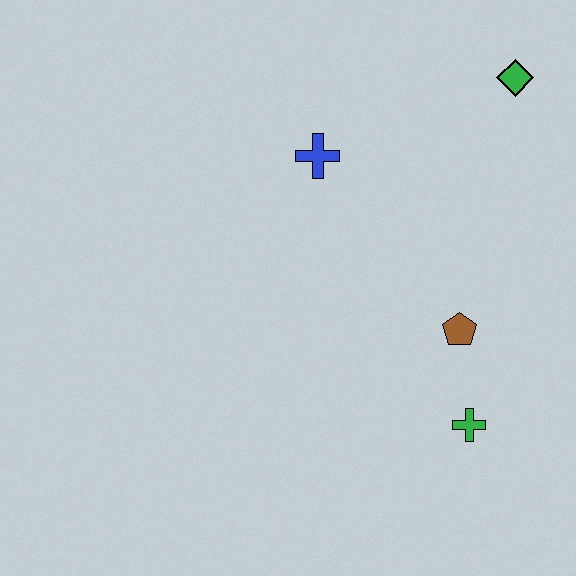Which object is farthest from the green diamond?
The green cross is farthest from the green diamond.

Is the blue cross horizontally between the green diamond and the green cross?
No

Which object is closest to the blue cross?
The green diamond is closest to the blue cross.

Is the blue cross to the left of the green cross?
Yes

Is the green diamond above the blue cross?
Yes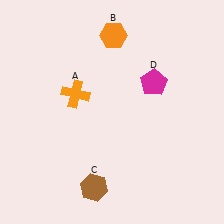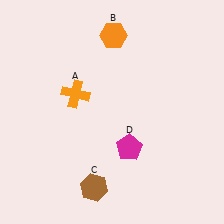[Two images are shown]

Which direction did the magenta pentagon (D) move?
The magenta pentagon (D) moved down.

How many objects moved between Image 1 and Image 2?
1 object moved between the two images.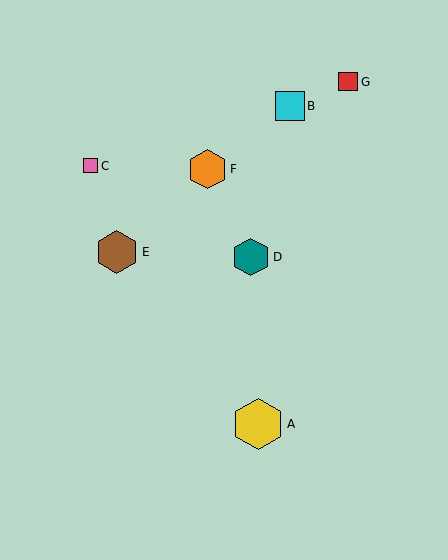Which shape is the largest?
The yellow hexagon (labeled A) is the largest.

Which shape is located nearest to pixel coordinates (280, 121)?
The cyan square (labeled B) at (290, 106) is nearest to that location.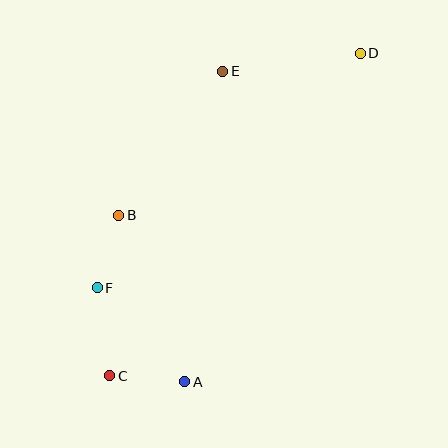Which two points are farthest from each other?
Points C and D are farthest from each other.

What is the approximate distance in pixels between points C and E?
The distance between C and E is approximately 325 pixels.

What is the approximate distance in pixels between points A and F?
The distance between A and F is approximately 128 pixels.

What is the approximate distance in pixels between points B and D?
The distance between B and D is approximately 291 pixels.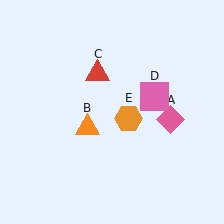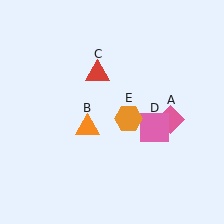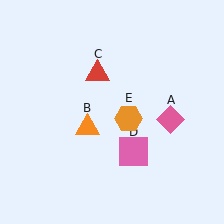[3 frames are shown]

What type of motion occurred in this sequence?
The pink square (object D) rotated clockwise around the center of the scene.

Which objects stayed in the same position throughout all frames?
Pink diamond (object A) and orange triangle (object B) and red triangle (object C) and orange hexagon (object E) remained stationary.